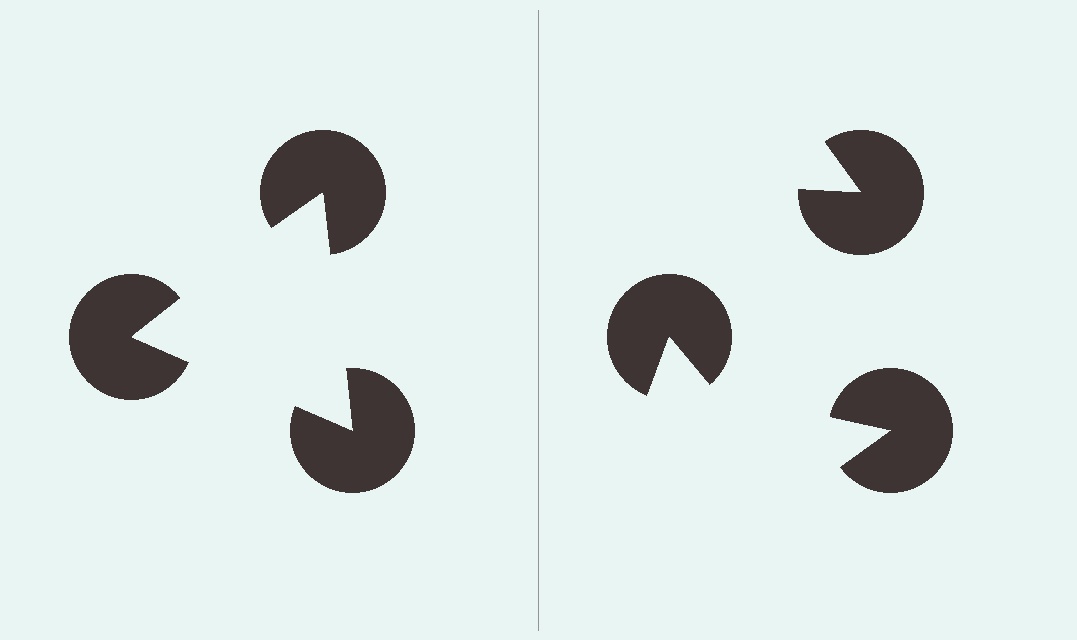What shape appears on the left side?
An illusory triangle.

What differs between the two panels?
The pac-man discs are positioned identically on both sides; only the wedge orientations differ. On the left they align to a triangle; on the right they are misaligned.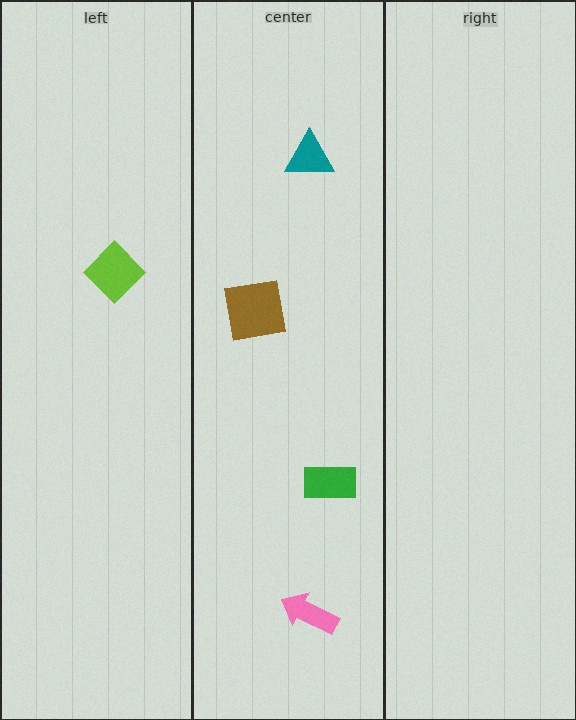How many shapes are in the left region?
1.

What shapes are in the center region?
The brown square, the pink arrow, the teal triangle, the green rectangle.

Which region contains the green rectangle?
The center region.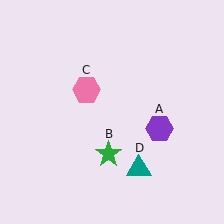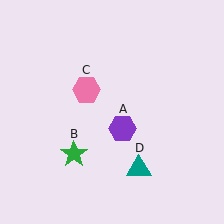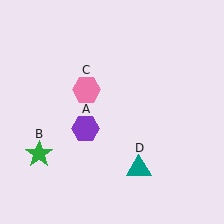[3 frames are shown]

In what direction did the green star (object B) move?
The green star (object B) moved left.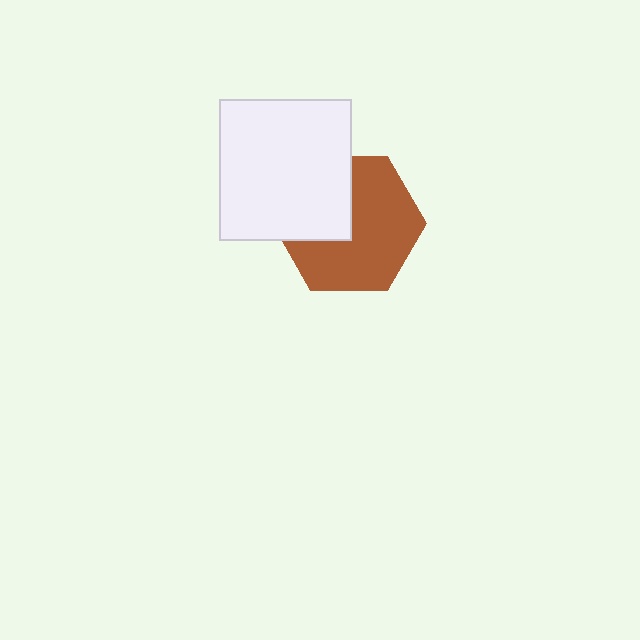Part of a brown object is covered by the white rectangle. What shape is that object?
It is a hexagon.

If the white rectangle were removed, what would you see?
You would see the complete brown hexagon.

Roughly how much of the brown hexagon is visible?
Most of it is visible (roughly 66%).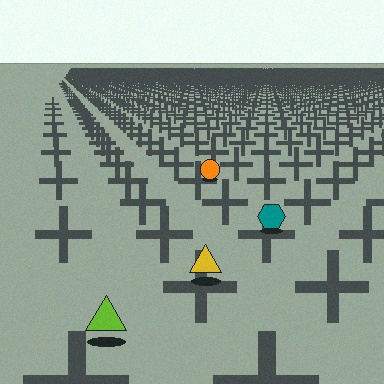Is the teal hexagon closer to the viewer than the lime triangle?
No. The lime triangle is closer — you can tell from the texture gradient: the ground texture is coarser near it.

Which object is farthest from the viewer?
The orange circle is farthest from the viewer. It appears smaller and the ground texture around it is denser.